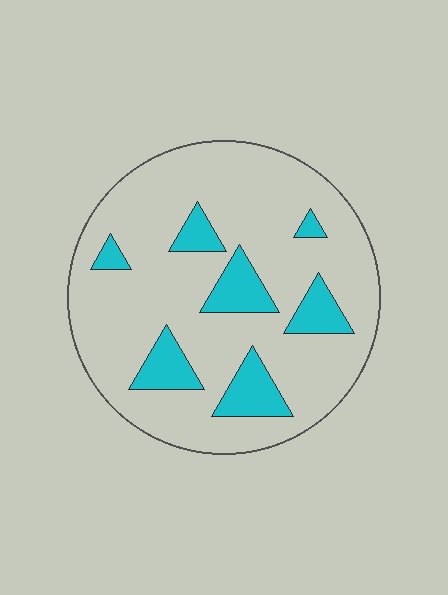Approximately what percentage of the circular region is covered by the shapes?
Approximately 15%.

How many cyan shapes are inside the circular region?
7.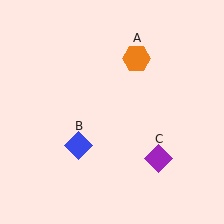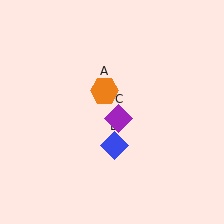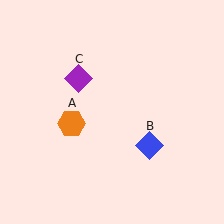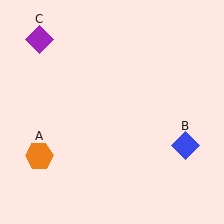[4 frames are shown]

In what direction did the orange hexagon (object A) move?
The orange hexagon (object A) moved down and to the left.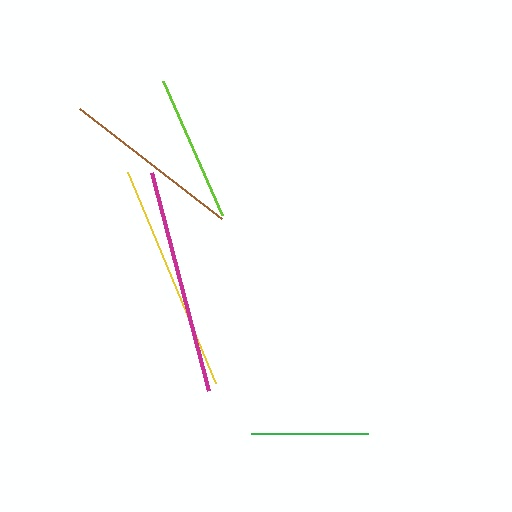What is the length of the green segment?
The green segment is approximately 117 pixels long.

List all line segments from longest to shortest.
From longest to shortest: yellow, magenta, brown, lime, green.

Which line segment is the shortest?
The green line is the shortest at approximately 117 pixels.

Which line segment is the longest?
The yellow line is the longest at approximately 229 pixels.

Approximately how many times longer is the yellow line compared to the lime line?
The yellow line is approximately 1.6 times the length of the lime line.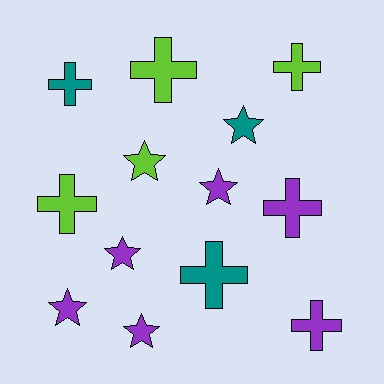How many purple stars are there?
There are 4 purple stars.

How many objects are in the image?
There are 13 objects.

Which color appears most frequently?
Purple, with 6 objects.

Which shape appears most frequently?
Cross, with 7 objects.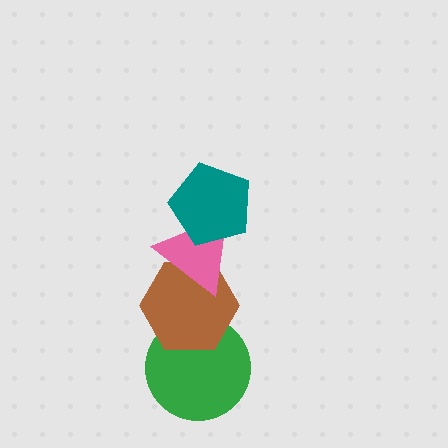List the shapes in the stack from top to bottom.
From top to bottom: the teal pentagon, the pink triangle, the brown hexagon, the green circle.